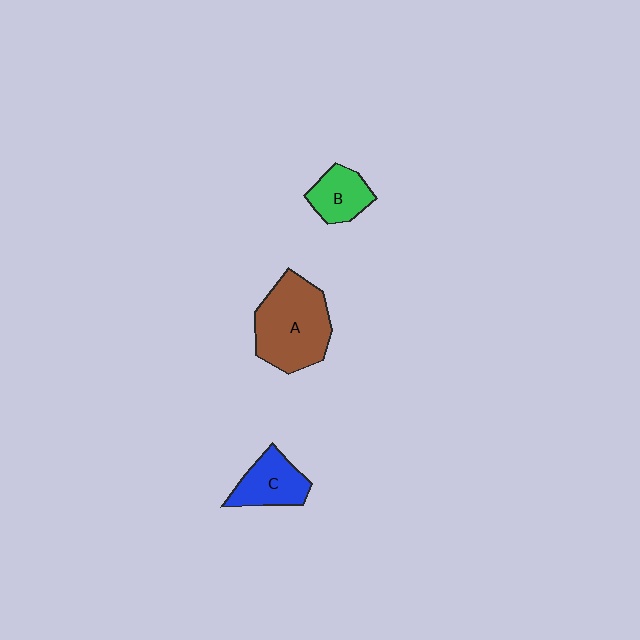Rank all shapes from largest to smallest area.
From largest to smallest: A (brown), C (blue), B (green).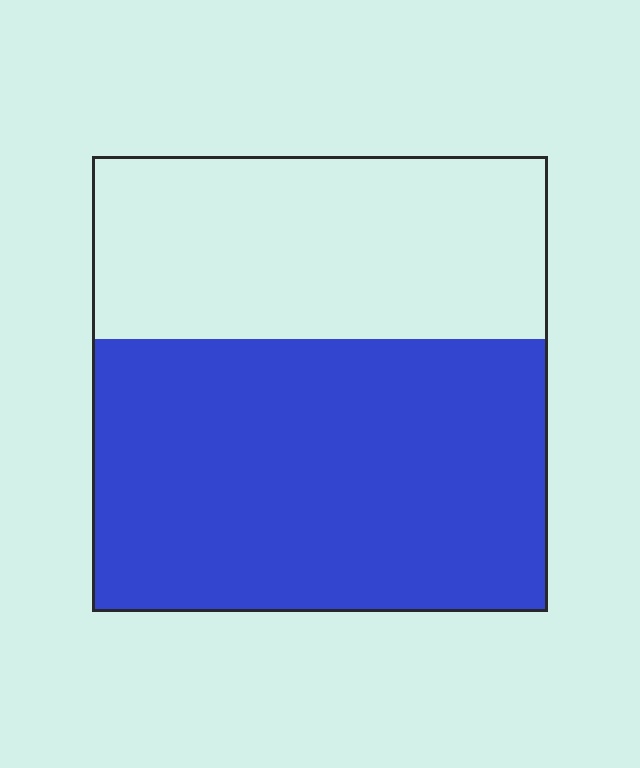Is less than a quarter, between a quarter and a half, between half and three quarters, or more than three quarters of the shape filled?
Between half and three quarters.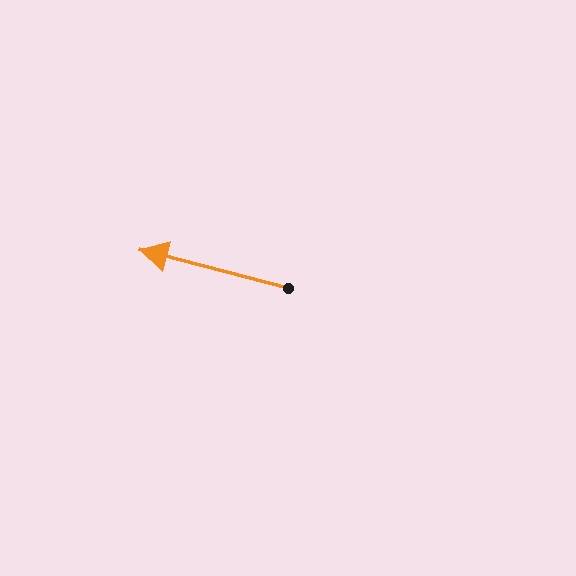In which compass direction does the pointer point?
West.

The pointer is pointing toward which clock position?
Roughly 9 o'clock.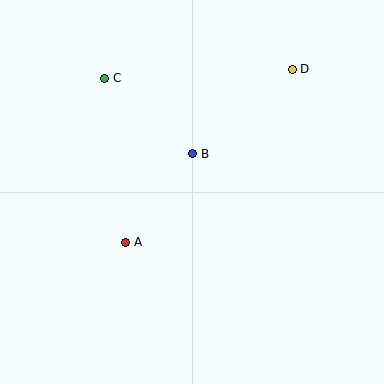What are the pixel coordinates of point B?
Point B is at (193, 154).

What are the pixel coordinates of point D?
Point D is at (292, 69).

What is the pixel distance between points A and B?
The distance between A and B is 111 pixels.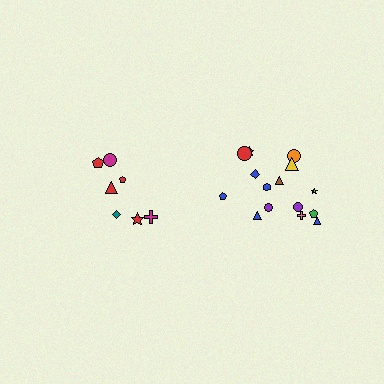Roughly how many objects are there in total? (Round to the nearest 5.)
Roughly 20 objects in total.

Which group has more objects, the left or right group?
The right group.